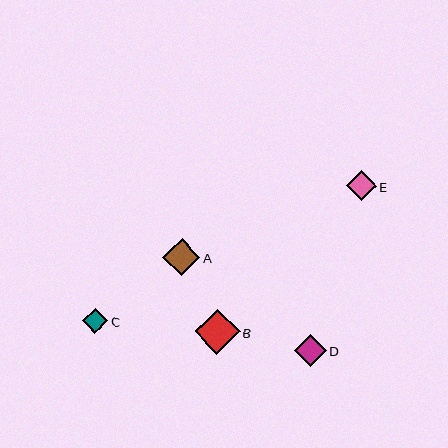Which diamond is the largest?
Diamond B is the largest with a size of approximately 45 pixels.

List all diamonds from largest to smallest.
From largest to smallest: B, A, D, E, C.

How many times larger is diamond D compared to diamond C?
Diamond D is approximately 1.3 times the size of diamond C.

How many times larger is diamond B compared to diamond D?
Diamond B is approximately 1.4 times the size of diamond D.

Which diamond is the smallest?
Diamond C is the smallest with a size of approximately 25 pixels.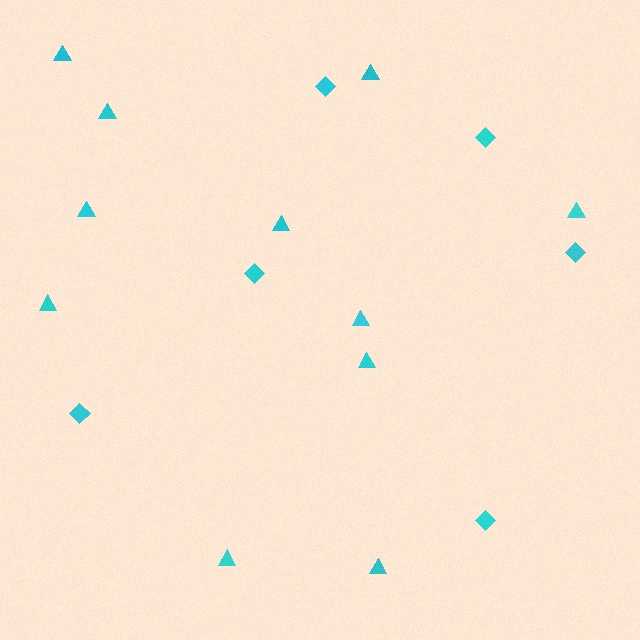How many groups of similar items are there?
There are 2 groups: one group of triangles (11) and one group of diamonds (6).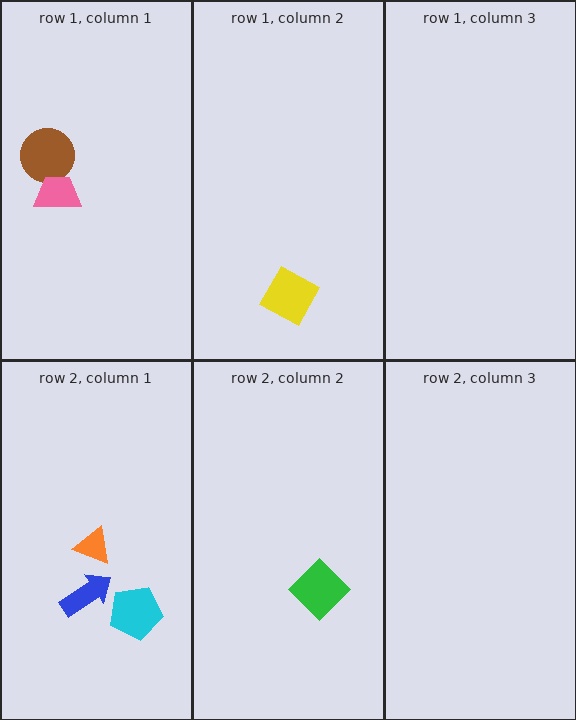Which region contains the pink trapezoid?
The row 1, column 1 region.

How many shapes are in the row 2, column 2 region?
1.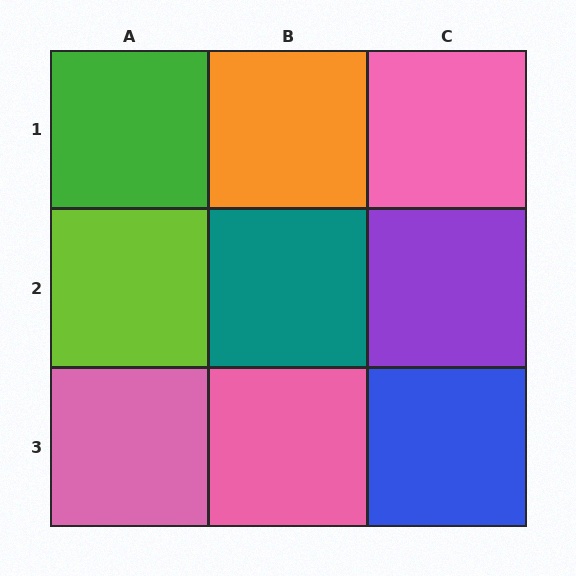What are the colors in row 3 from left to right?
Pink, pink, blue.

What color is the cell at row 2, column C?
Purple.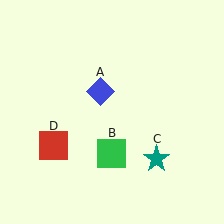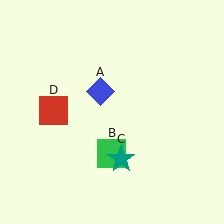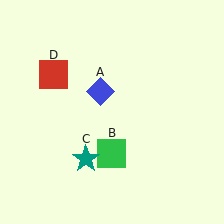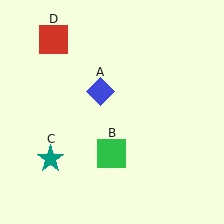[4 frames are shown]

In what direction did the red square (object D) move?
The red square (object D) moved up.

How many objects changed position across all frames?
2 objects changed position: teal star (object C), red square (object D).